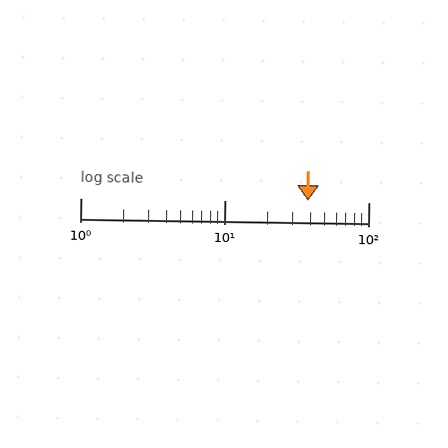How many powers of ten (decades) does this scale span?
The scale spans 2 decades, from 1 to 100.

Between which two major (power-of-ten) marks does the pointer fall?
The pointer is between 10 and 100.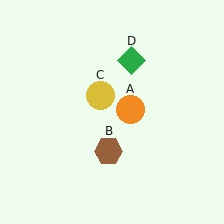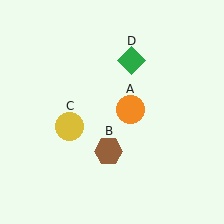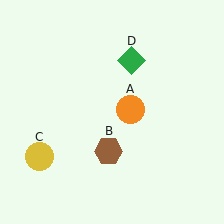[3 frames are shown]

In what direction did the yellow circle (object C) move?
The yellow circle (object C) moved down and to the left.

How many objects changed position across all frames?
1 object changed position: yellow circle (object C).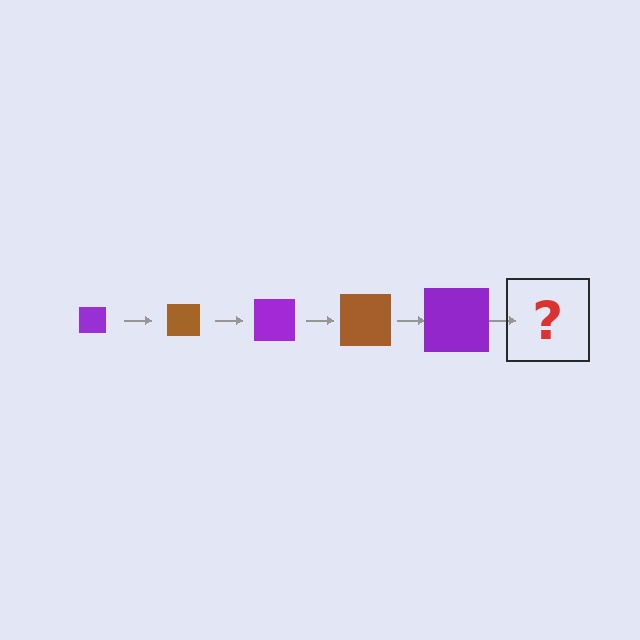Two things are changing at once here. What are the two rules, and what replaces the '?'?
The two rules are that the square grows larger each step and the color cycles through purple and brown. The '?' should be a brown square, larger than the previous one.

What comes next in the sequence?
The next element should be a brown square, larger than the previous one.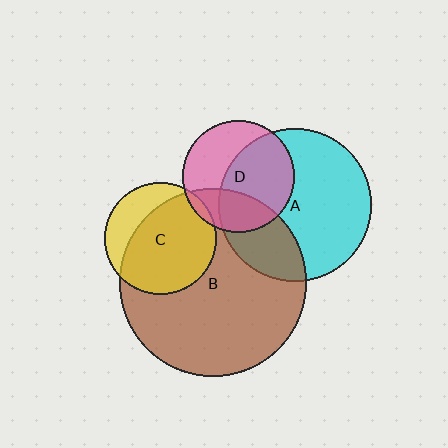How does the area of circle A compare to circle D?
Approximately 1.8 times.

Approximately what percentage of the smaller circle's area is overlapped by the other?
Approximately 25%.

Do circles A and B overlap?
Yes.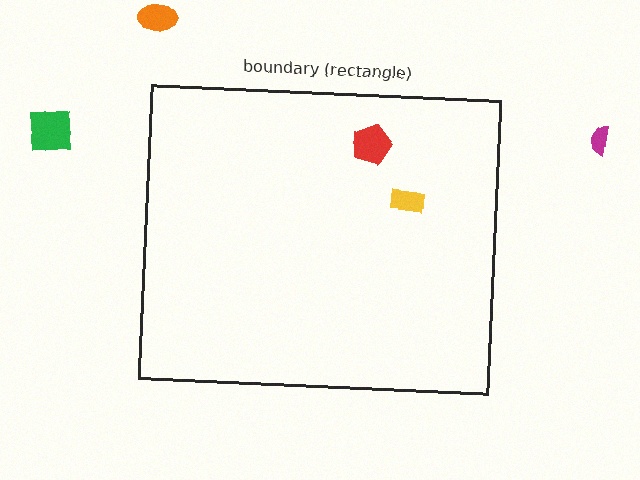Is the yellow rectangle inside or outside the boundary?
Inside.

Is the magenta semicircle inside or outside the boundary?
Outside.